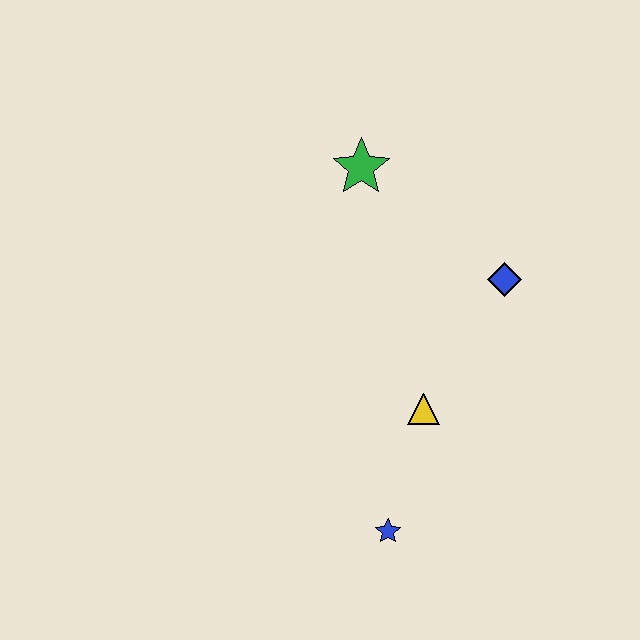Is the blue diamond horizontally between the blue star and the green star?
No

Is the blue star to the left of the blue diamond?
Yes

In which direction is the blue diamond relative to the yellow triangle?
The blue diamond is above the yellow triangle.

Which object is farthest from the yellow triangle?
The green star is farthest from the yellow triangle.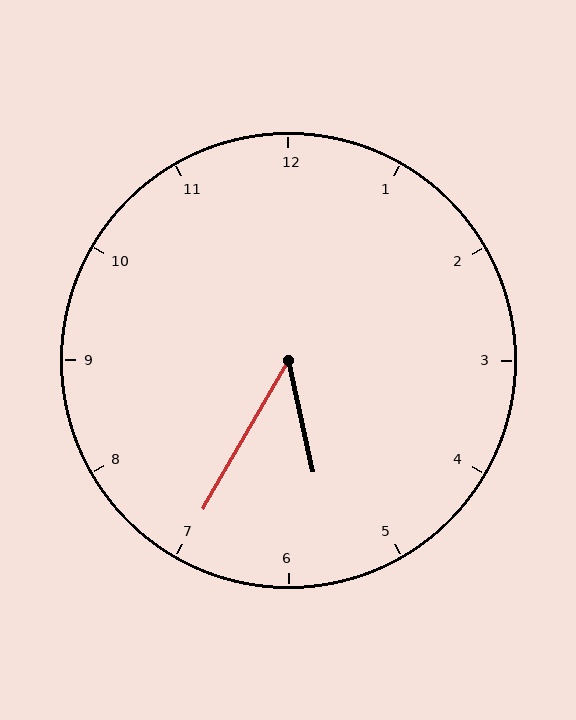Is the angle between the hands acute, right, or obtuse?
It is acute.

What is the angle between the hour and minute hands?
Approximately 42 degrees.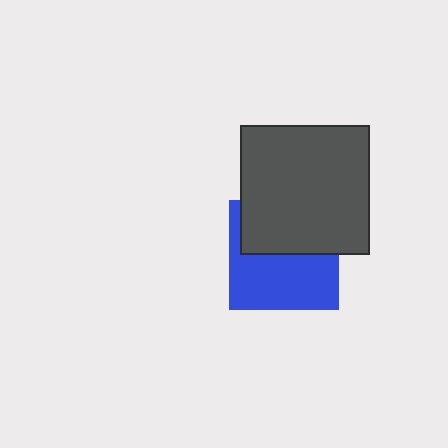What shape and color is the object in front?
The object in front is a dark gray square.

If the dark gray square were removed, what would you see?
You would see the complete blue square.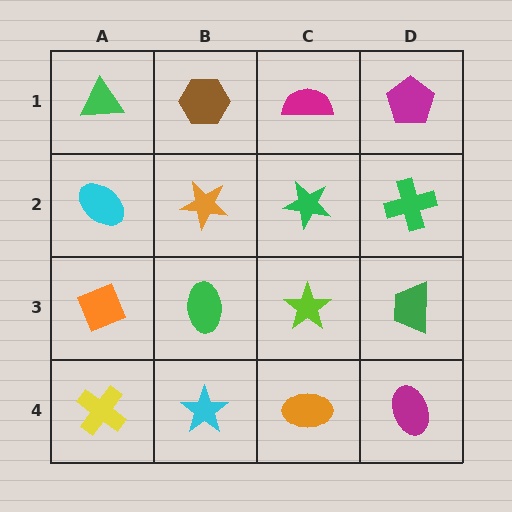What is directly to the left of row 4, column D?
An orange ellipse.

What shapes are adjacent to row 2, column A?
A green triangle (row 1, column A), an orange diamond (row 3, column A), an orange star (row 2, column B).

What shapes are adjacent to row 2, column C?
A magenta semicircle (row 1, column C), a lime star (row 3, column C), an orange star (row 2, column B), a green cross (row 2, column D).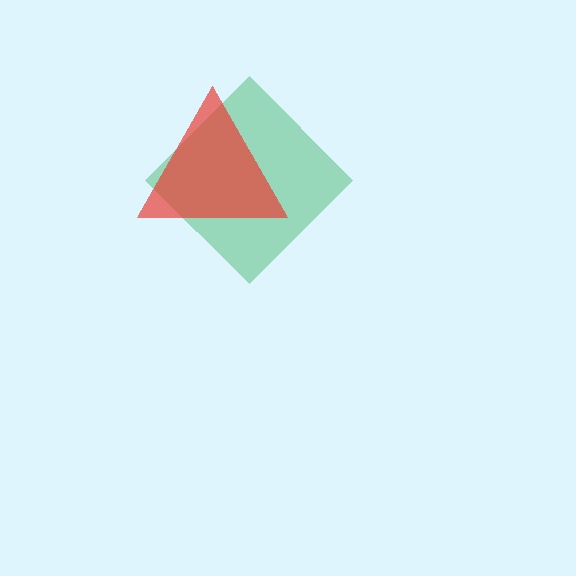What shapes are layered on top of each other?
The layered shapes are: a green diamond, a red triangle.